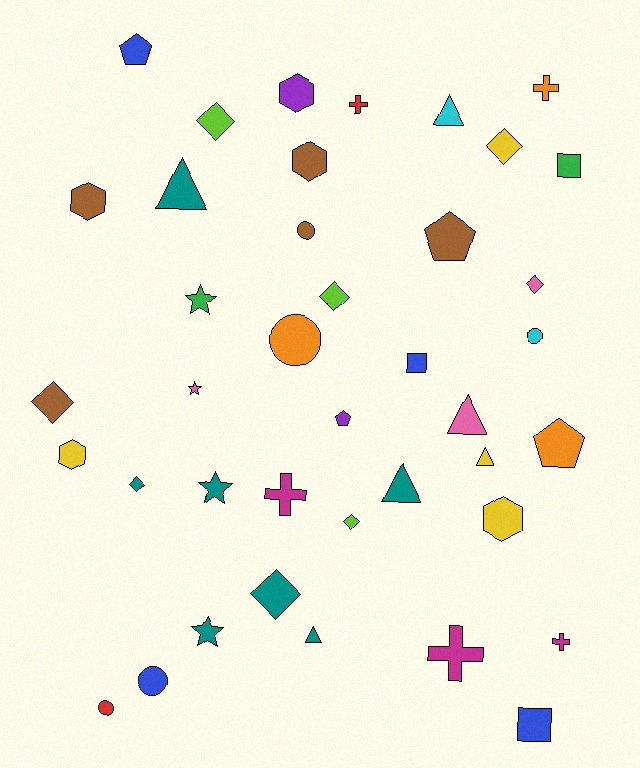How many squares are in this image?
There are 3 squares.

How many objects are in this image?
There are 40 objects.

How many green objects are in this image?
There are 2 green objects.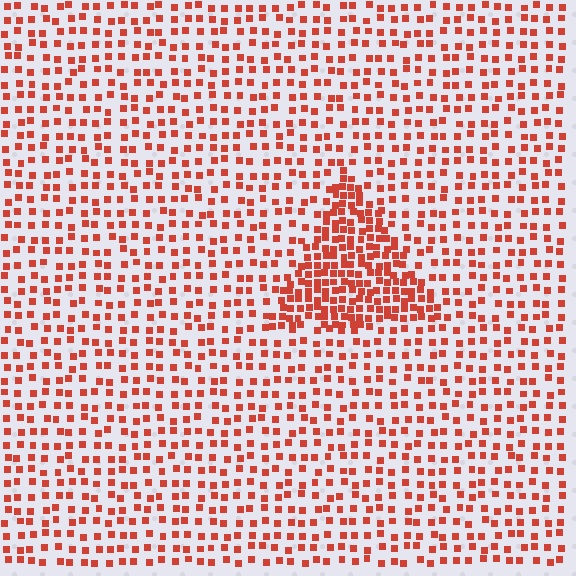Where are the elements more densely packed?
The elements are more densely packed inside the triangle boundary.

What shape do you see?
I see a triangle.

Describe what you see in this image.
The image contains small red elements arranged at two different densities. A triangle-shaped region is visible where the elements are more densely packed than the surrounding area.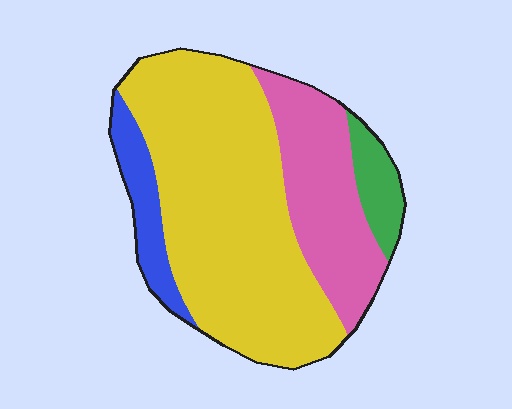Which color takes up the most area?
Yellow, at roughly 60%.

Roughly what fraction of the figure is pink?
Pink covers 24% of the figure.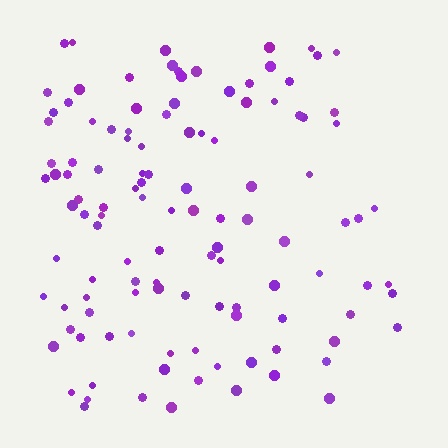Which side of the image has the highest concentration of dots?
The left.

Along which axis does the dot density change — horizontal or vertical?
Horizontal.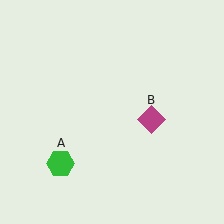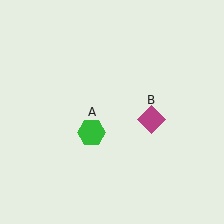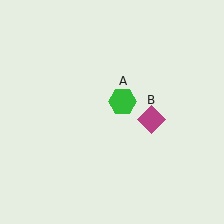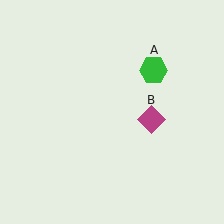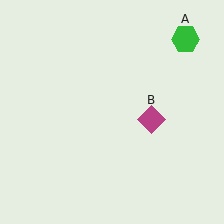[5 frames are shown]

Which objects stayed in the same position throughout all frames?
Magenta diamond (object B) remained stationary.